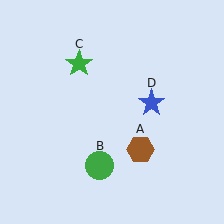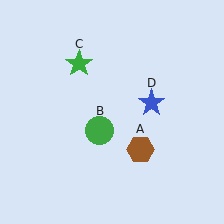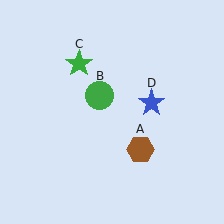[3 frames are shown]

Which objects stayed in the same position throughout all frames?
Brown hexagon (object A) and green star (object C) and blue star (object D) remained stationary.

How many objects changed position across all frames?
1 object changed position: green circle (object B).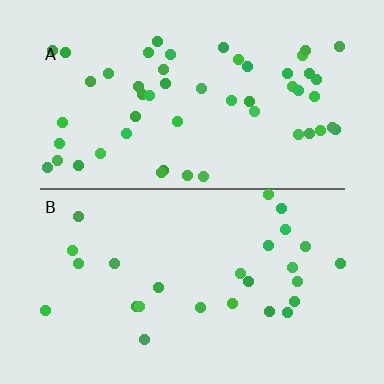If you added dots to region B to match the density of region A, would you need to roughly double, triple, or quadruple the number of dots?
Approximately double.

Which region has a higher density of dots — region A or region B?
A (the top).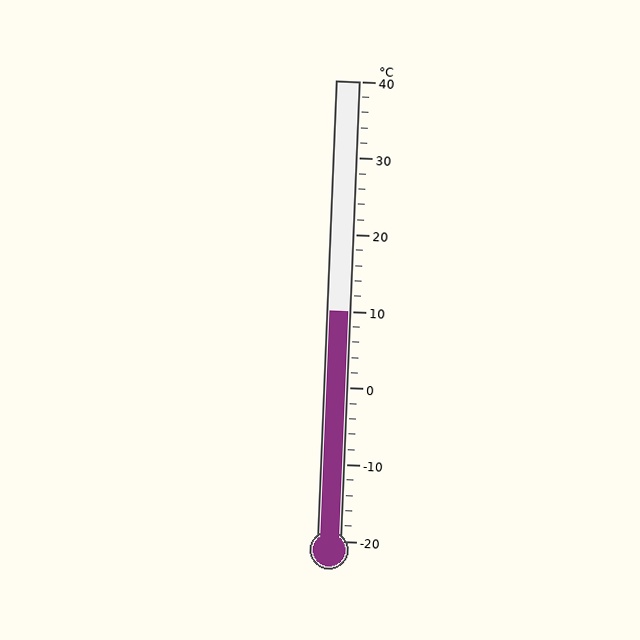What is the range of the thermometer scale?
The thermometer scale ranges from -20°C to 40°C.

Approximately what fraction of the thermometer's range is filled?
The thermometer is filled to approximately 50% of its range.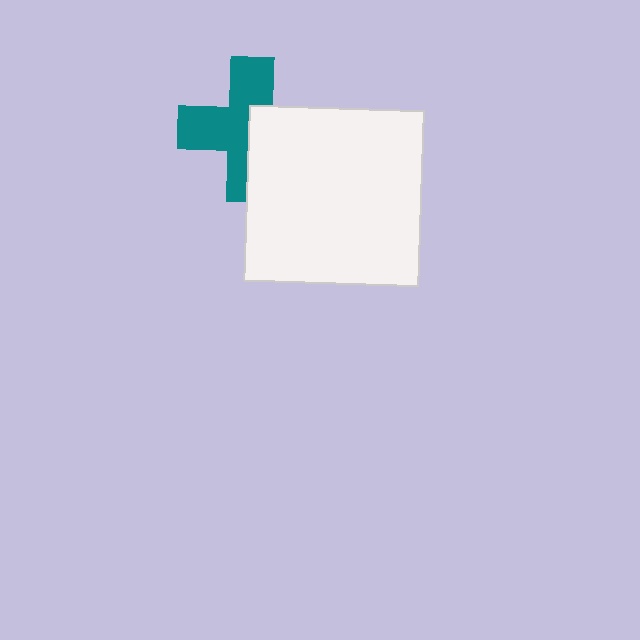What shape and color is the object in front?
The object in front is a white square.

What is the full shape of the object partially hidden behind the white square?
The partially hidden object is a teal cross.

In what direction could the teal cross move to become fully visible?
The teal cross could move left. That would shift it out from behind the white square entirely.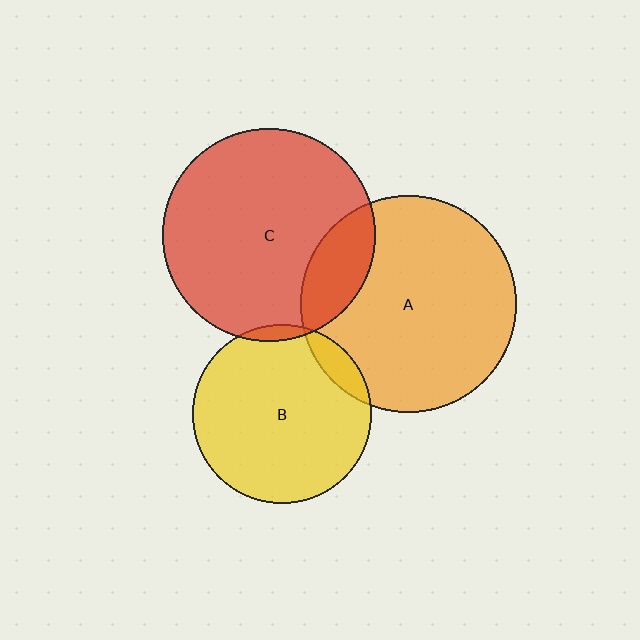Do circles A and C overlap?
Yes.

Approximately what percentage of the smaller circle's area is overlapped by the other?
Approximately 15%.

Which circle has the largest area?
Circle A (orange).